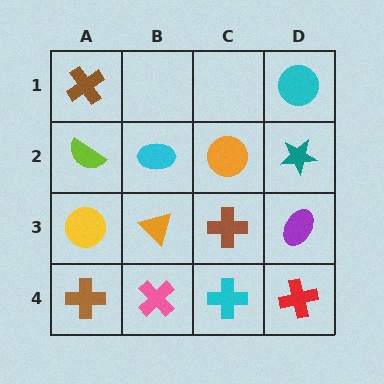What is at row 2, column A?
A lime semicircle.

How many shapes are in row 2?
4 shapes.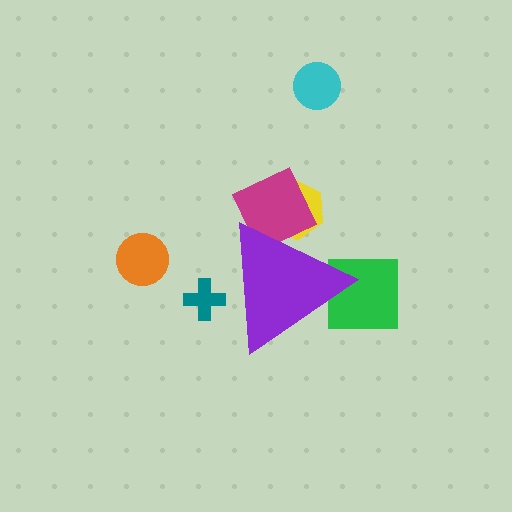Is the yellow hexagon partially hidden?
Yes, the yellow hexagon is partially hidden behind the purple triangle.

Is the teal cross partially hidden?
Yes, the teal cross is partially hidden behind the purple triangle.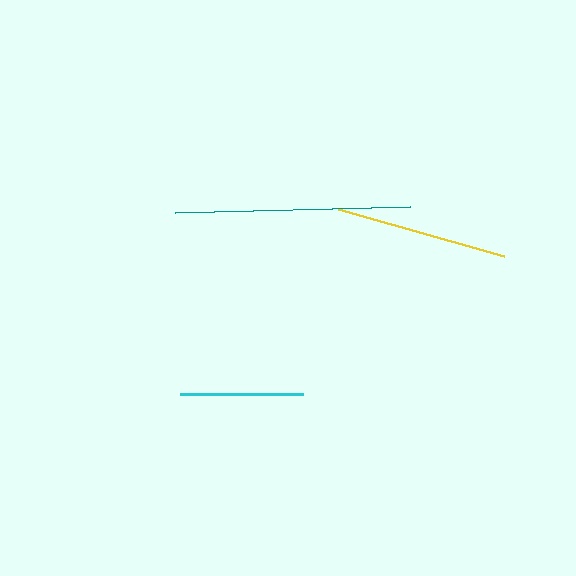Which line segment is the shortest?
The cyan line is the shortest at approximately 123 pixels.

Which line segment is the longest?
The teal line is the longest at approximately 235 pixels.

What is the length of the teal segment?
The teal segment is approximately 235 pixels long.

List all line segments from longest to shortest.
From longest to shortest: teal, yellow, cyan.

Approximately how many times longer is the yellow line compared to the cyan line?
The yellow line is approximately 1.4 times the length of the cyan line.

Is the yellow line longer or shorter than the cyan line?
The yellow line is longer than the cyan line.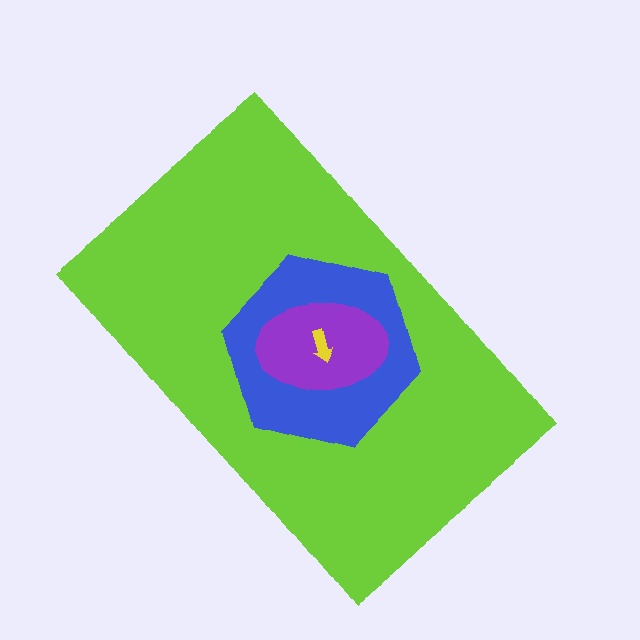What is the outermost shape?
The lime rectangle.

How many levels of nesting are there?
4.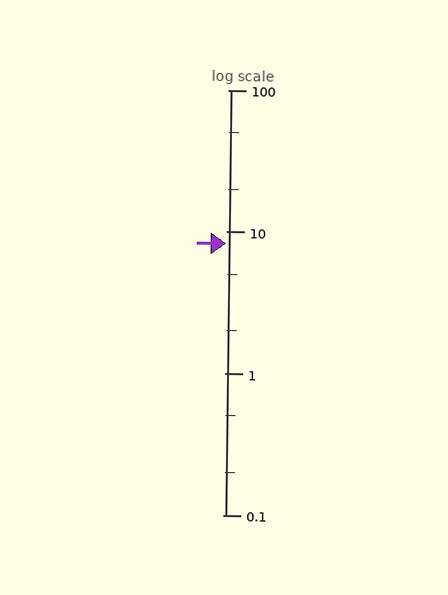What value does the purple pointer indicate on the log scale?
The pointer indicates approximately 8.3.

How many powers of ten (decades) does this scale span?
The scale spans 3 decades, from 0.1 to 100.